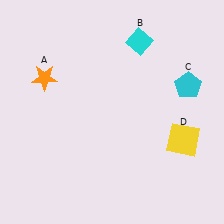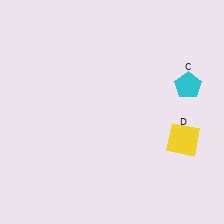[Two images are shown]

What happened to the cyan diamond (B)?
The cyan diamond (B) was removed in Image 2. It was in the top-right area of Image 1.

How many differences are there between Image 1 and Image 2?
There are 2 differences between the two images.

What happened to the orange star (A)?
The orange star (A) was removed in Image 2. It was in the top-left area of Image 1.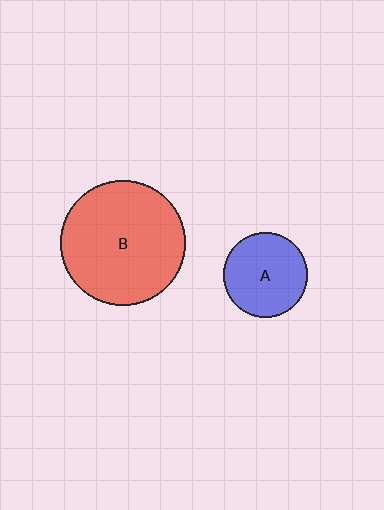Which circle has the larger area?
Circle B (red).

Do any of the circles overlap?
No, none of the circles overlap.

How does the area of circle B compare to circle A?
Approximately 2.2 times.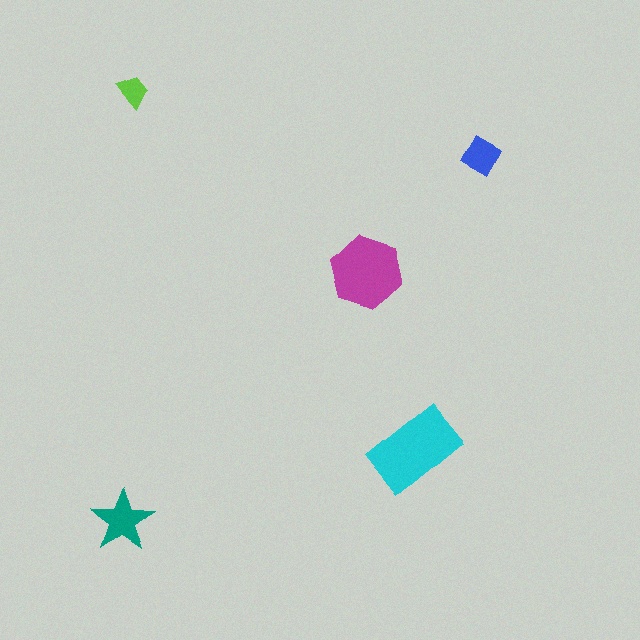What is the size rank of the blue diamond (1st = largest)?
4th.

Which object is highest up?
The lime trapezoid is topmost.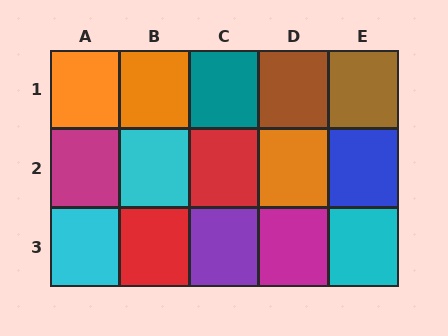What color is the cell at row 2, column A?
Magenta.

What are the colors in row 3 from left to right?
Cyan, red, purple, magenta, cyan.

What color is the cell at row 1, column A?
Orange.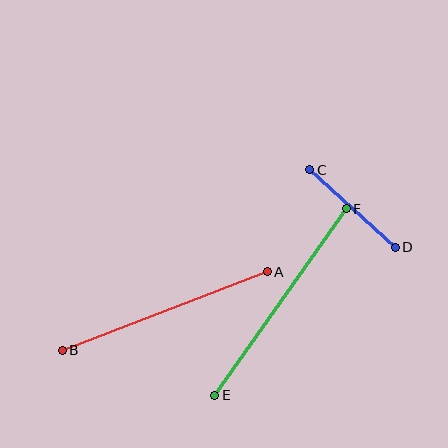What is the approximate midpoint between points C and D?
The midpoint is at approximately (352, 208) pixels.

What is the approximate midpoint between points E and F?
The midpoint is at approximately (280, 302) pixels.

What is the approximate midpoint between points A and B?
The midpoint is at approximately (165, 311) pixels.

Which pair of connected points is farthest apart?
Points E and F are farthest apart.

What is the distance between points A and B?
The distance is approximately 219 pixels.